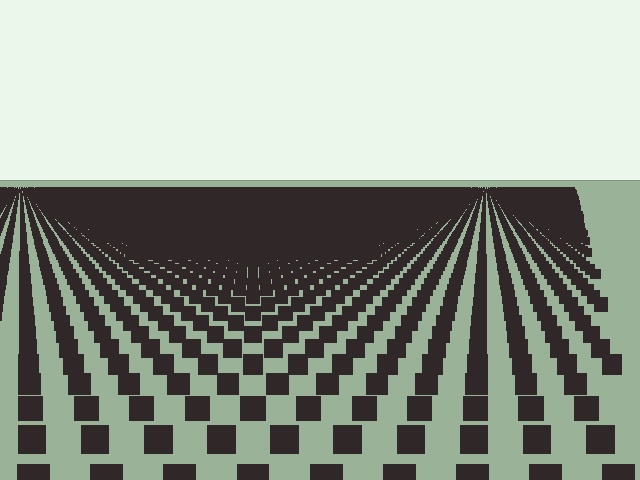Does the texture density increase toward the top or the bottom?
Density increases toward the top.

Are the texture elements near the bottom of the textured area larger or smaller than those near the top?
Larger. Near the bottom, elements are closer to the viewer and appear at a bigger on-screen size.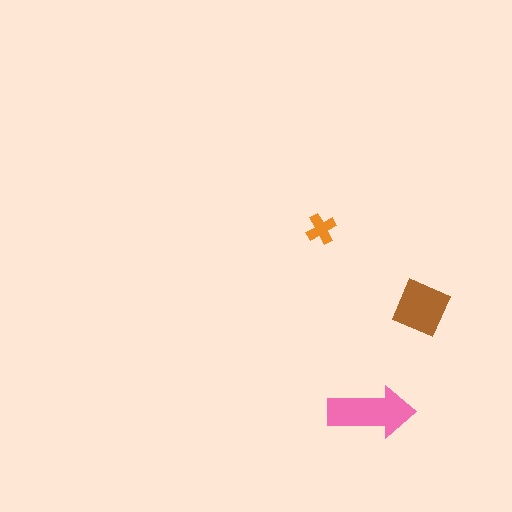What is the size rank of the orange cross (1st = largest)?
3rd.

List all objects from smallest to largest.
The orange cross, the brown square, the pink arrow.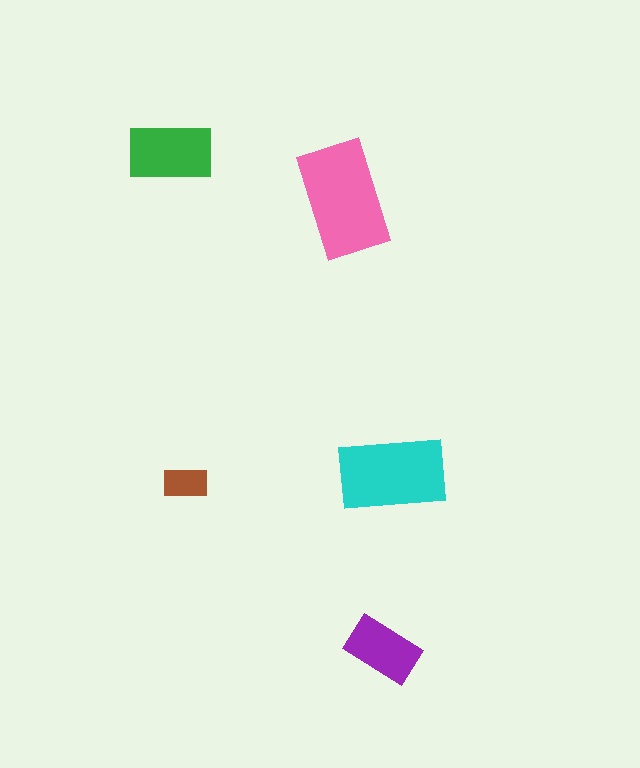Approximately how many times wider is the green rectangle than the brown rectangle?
About 2 times wider.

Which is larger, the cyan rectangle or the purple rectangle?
The cyan one.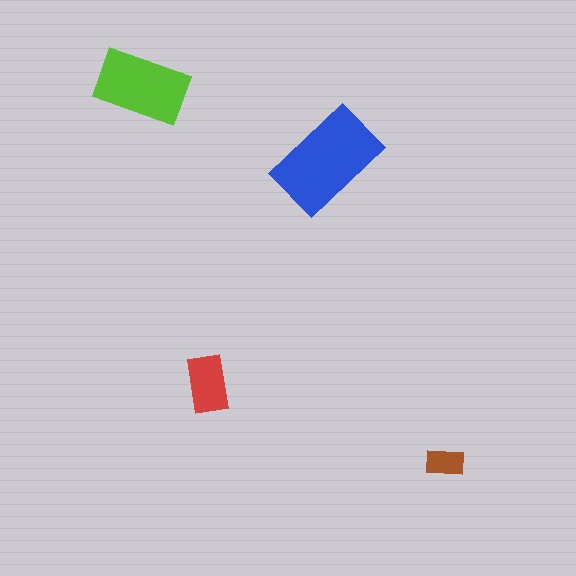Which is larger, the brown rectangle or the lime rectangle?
The lime one.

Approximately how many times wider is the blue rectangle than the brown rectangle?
About 3 times wider.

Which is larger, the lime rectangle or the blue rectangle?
The blue one.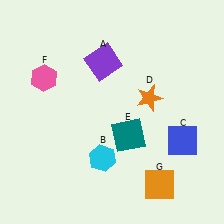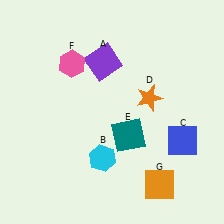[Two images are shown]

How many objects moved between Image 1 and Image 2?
1 object moved between the two images.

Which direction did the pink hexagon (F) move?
The pink hexagon (F) moved right.